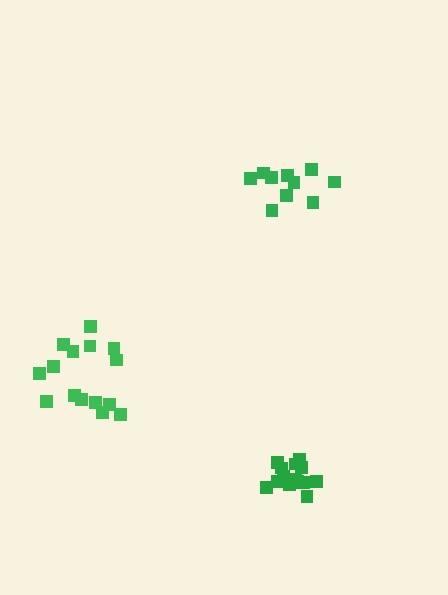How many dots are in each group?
Group 1: 15 dots, Group 2: 15 dots, Group 3: 10 dots (40 total).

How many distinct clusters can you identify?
There are 3 distinct clusters.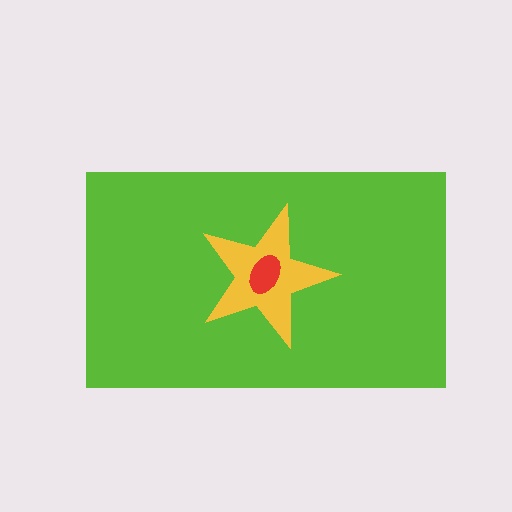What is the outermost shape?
The lime rectangle.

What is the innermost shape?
The red ellipse.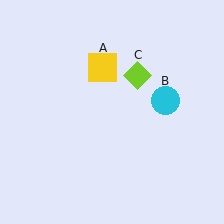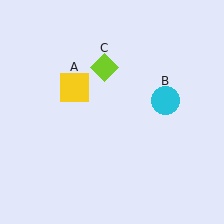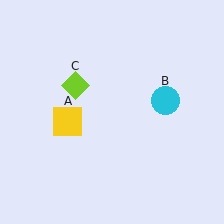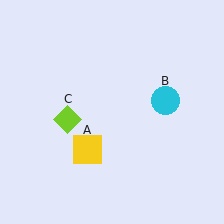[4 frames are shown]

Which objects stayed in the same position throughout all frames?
Cyan circle (object B) remained stationary.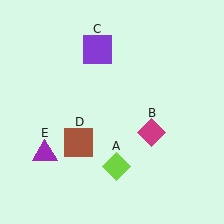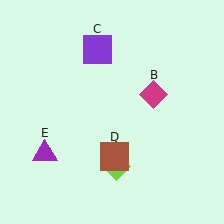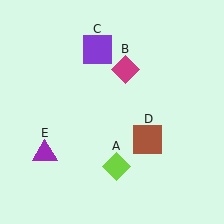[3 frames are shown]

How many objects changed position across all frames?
2 objects changed position: magenta diamond (object B), brown square (object D).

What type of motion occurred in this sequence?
The magenta diamond (object B), brown square (object D) rotated counterclockwise around the center of the scene.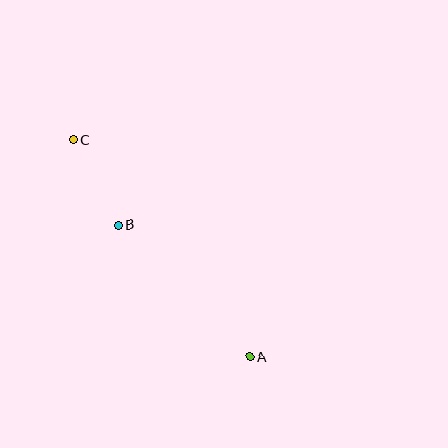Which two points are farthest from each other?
Points A and C are farthest from each other.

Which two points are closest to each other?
Points B and C are closest to each other.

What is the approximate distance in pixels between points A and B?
The distance between A and B is approximately 187 pixels.